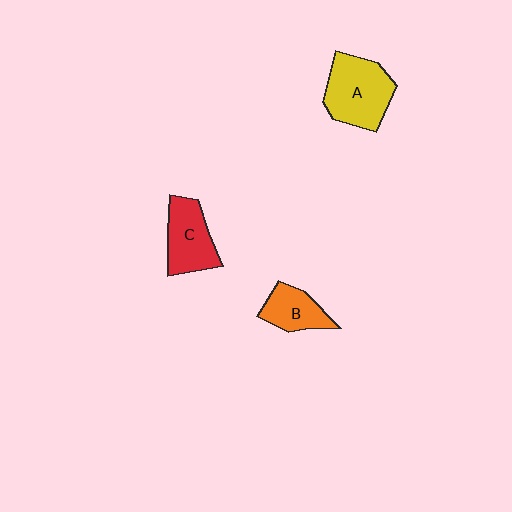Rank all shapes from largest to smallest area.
From largest to smallest: A (yellow), C (red), B (orange).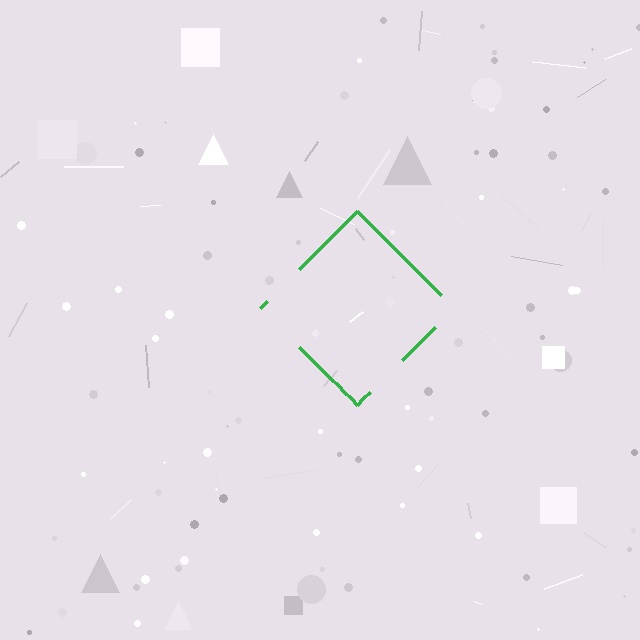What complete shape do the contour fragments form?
The contour fragments form a diamond.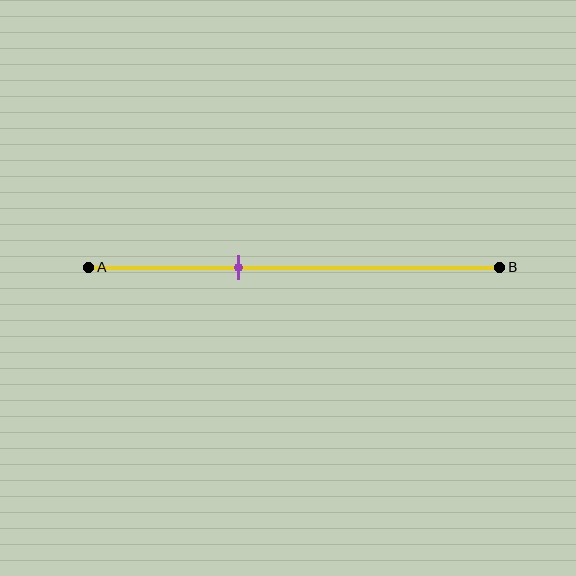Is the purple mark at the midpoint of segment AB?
No, the mark is at about 35% from A, not at the 50% midpoint.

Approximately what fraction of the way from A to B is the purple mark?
The purple mark is approximately 35% of the way from A to B.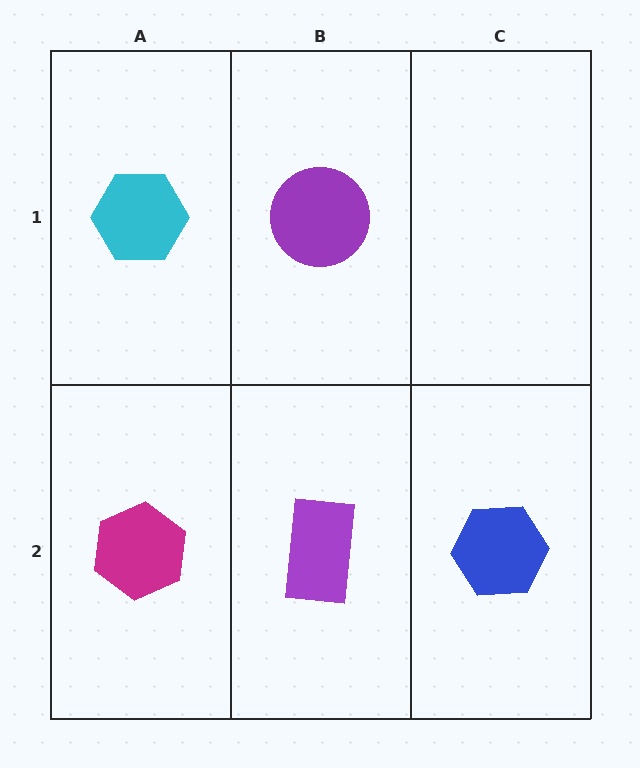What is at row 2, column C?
A blue hexagon.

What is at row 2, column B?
A purple rectangle.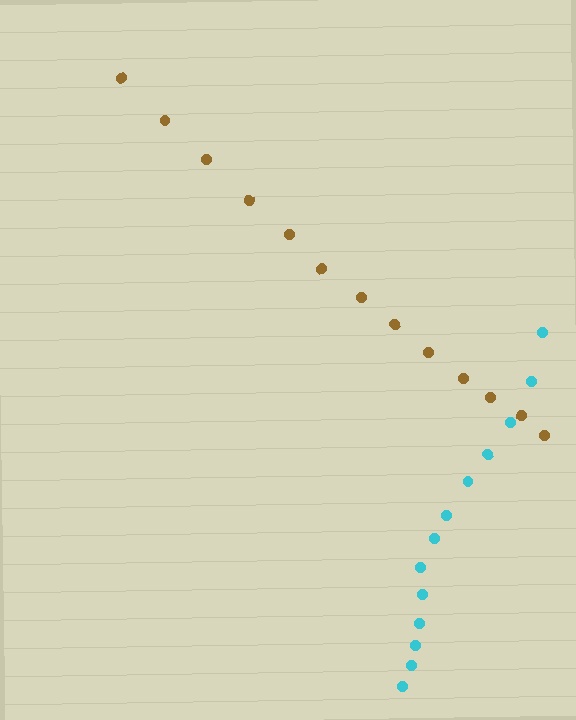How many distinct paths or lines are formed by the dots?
There are 2 distinct paths.